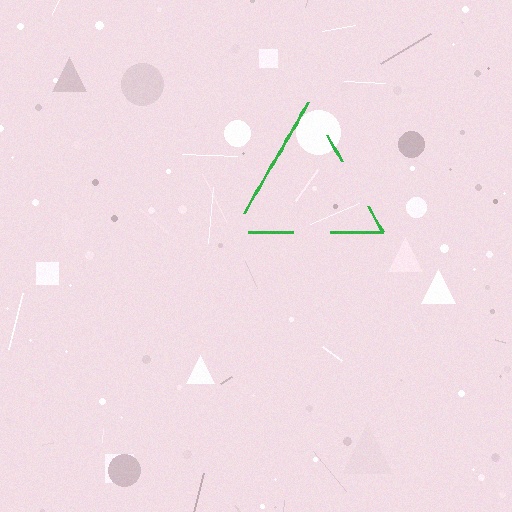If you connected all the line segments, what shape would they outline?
They would outline a triangle.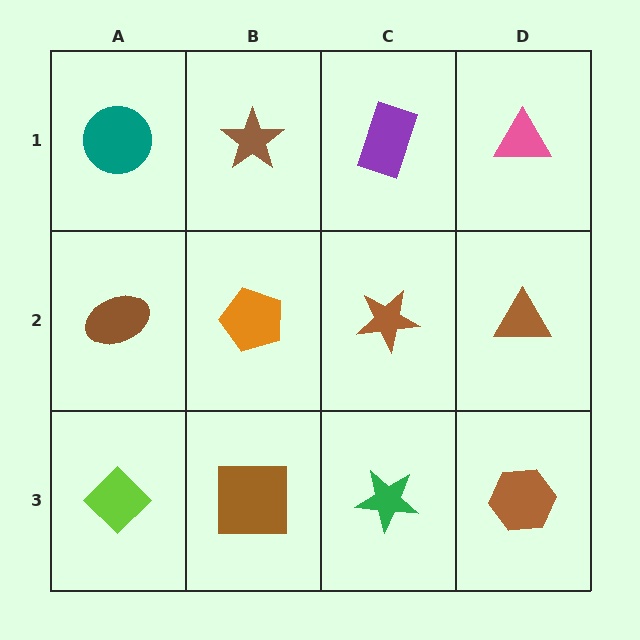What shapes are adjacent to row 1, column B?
An orange pentagon (row 2, column B), a teal circle (row 1, column A), a purple rectangle (row 1, column C).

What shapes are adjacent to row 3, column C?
A brown star (row 2, column C), a brown square (row 3, column B), a brown hexagon (row 3, column D).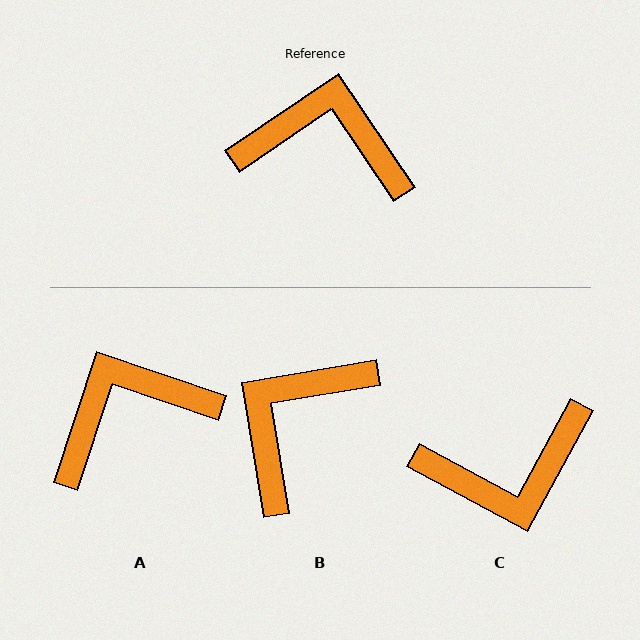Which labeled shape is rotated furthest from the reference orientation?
C, about 152 degrees away.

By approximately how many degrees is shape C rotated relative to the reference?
Approximately 152 degrees clockwise.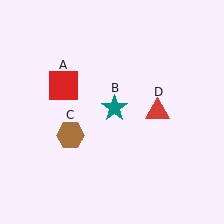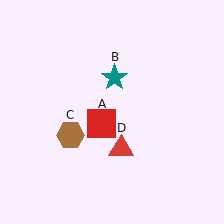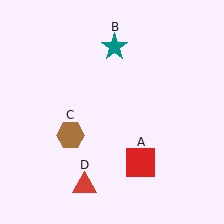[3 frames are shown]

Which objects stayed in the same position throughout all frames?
Brown hexagon (object C) remained stationary.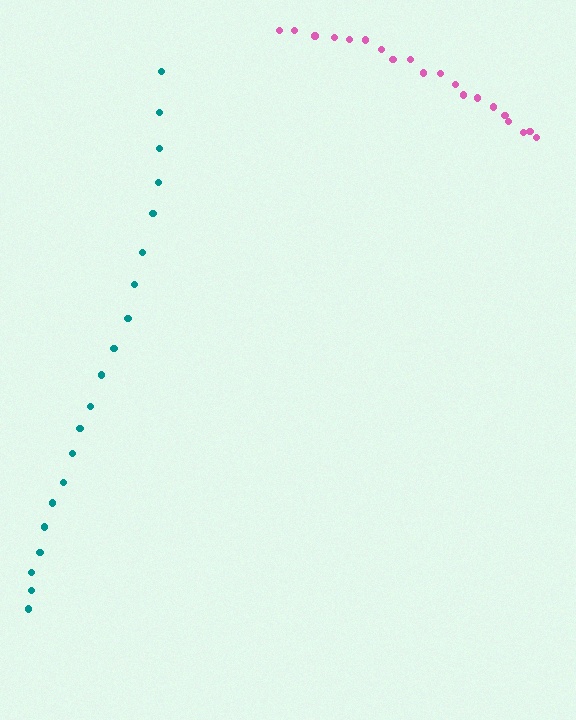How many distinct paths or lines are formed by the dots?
There are 2 distinct paths.